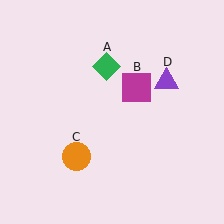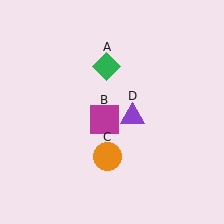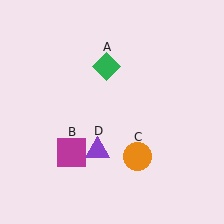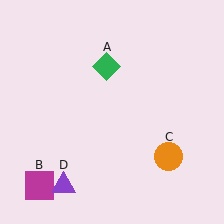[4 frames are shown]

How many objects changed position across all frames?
3 objects changed position: magenta square (object B), orange circle (object C), purple triangle (object D).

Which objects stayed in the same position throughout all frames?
Green diamond (object A) remained stationary.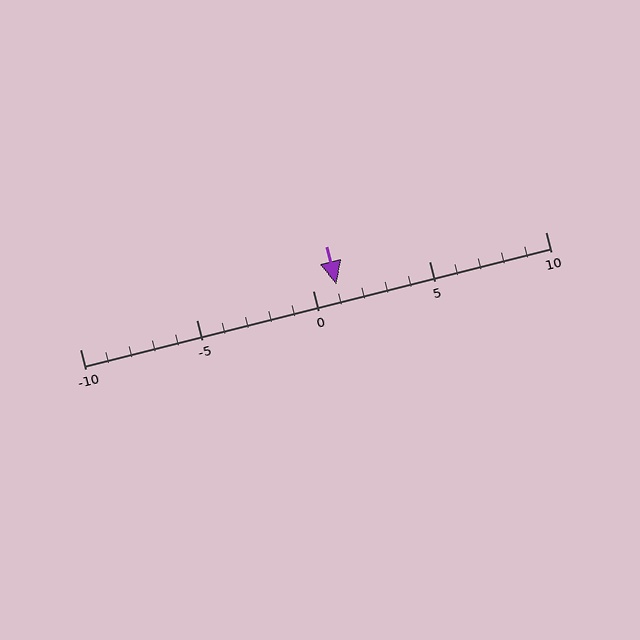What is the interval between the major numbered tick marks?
The major tick marks are spaced 5 units apart.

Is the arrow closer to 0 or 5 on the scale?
The arrow is closer to 0.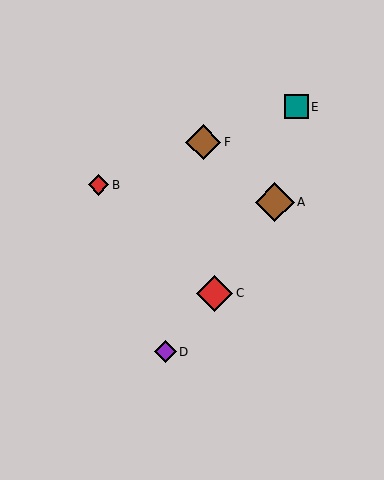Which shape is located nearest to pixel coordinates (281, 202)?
The brown diamond (labeled A) at (275, 202) is nearest to that location.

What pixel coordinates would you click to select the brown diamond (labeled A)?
Click at (275, 202) to select the brown diamond A.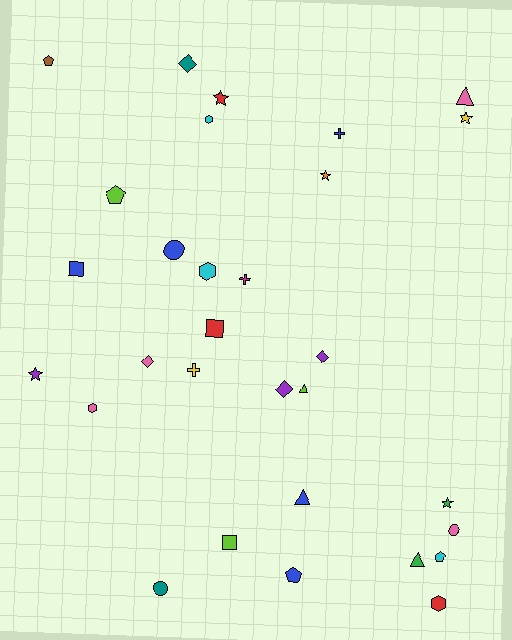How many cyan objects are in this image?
There are 3 cyan objects.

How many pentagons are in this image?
There are 4 pentagons.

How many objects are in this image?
There are 30 objects.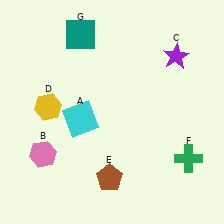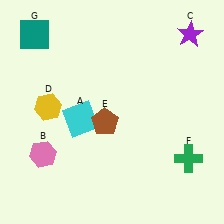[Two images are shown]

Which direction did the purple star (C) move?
The purple star (C) moved up.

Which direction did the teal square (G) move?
The teal square (G) moved left.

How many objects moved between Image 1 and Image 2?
3 objects moved between the two images.